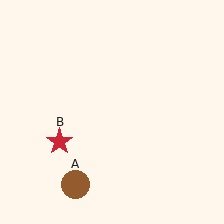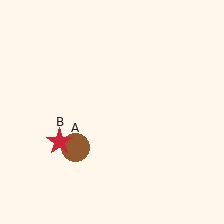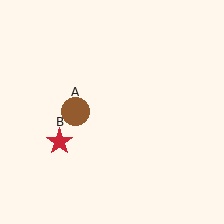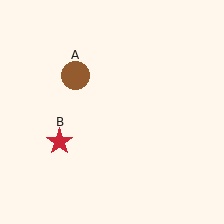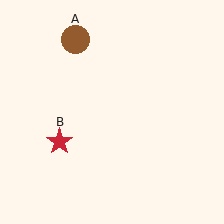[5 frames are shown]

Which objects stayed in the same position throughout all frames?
Red star (object B) remained stationary.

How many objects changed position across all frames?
1 object changed position: brown circle (object A).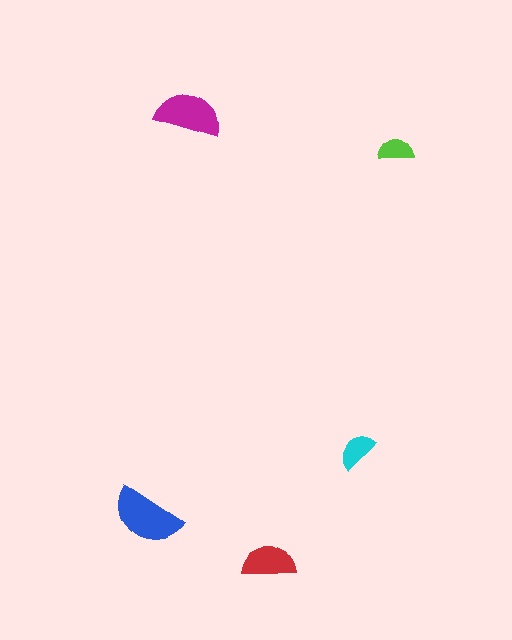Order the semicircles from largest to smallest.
the blue one, the magenta one, the red one, the cyan one, the lime one.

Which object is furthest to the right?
The lime semicircle is rightmost.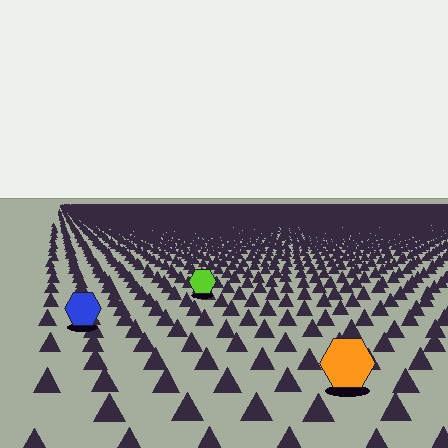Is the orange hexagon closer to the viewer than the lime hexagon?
Yes. The orange hexagon is closer — you can tell from the texture gradient: the ground texture is coarser near it.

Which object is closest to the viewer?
The orange hexagon is closest. The texture marks near it are larger and more spread out.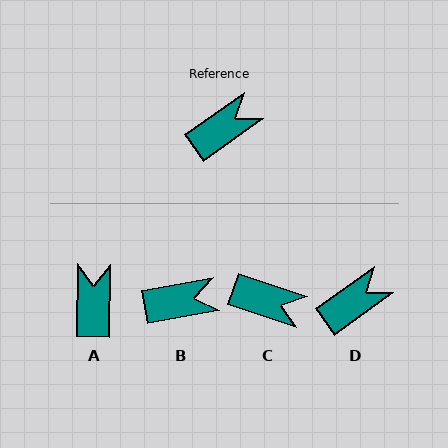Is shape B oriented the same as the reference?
No, it is off by about 25 degrees.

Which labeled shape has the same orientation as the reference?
D.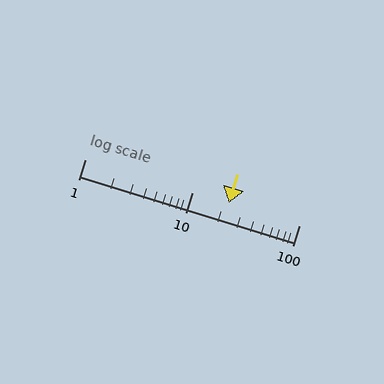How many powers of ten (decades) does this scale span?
The scale spans 2 decades, from 1 to 100.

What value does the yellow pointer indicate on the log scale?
The pointer indicates approximately 22.